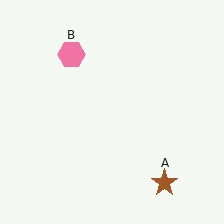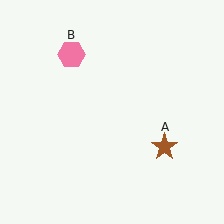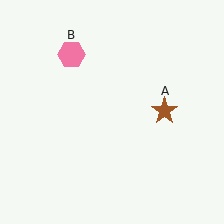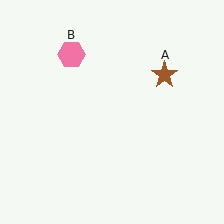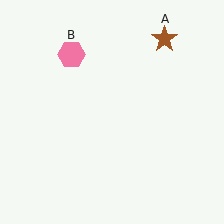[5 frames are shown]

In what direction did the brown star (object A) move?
The brown star (object A) moved up.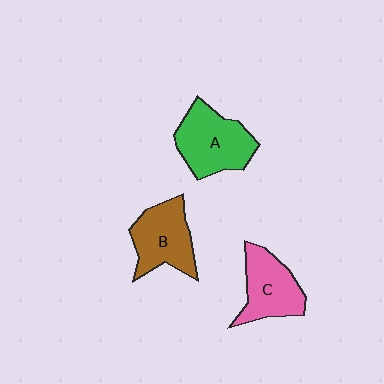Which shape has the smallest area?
Shape C (pink).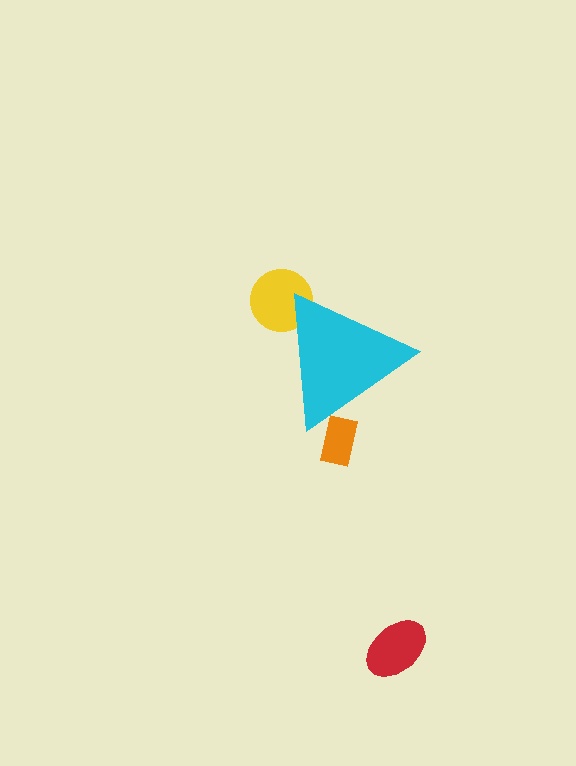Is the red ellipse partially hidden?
No, the red ellipse is fully visible.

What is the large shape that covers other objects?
A cyan triangle.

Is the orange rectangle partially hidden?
Yes, the orange rectangle is partially hidden behind the cyan triangle.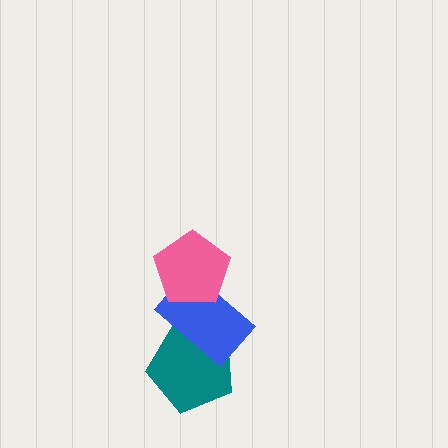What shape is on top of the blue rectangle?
The pink pentagon is on top of the blue rectangle.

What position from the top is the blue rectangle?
The blue rectangle is 2nd from the top.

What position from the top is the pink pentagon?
The pink pentagon is 1st from the top.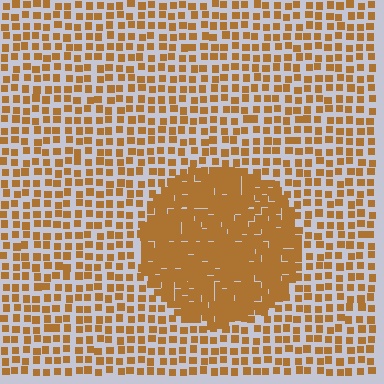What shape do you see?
I see a circle.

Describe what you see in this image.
The image contains small brown elements arranged at two different densities. A circle-shaped region is visible where the elements are more densely packed than the surrounding area.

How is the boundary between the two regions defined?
The boundary is defined by a change in element density (approximately 2.4x ratio). All elements are the same color, size, and shape.